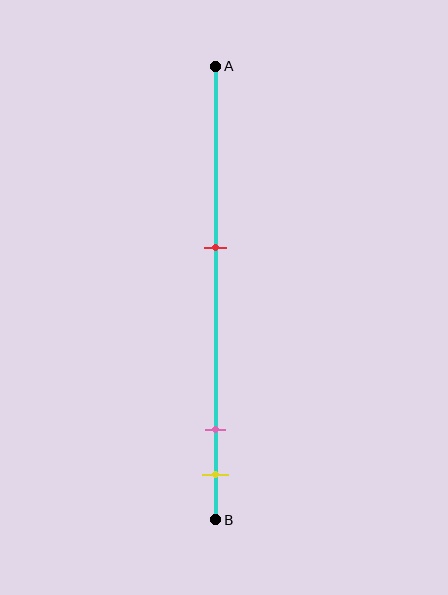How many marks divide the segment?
There are 3 marks dividing the segment.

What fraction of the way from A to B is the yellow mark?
The yellow mark is approximately 90% (0.9) of the way from A to B.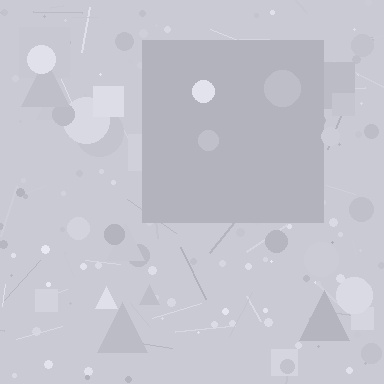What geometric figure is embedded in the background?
A square is embedded in the background.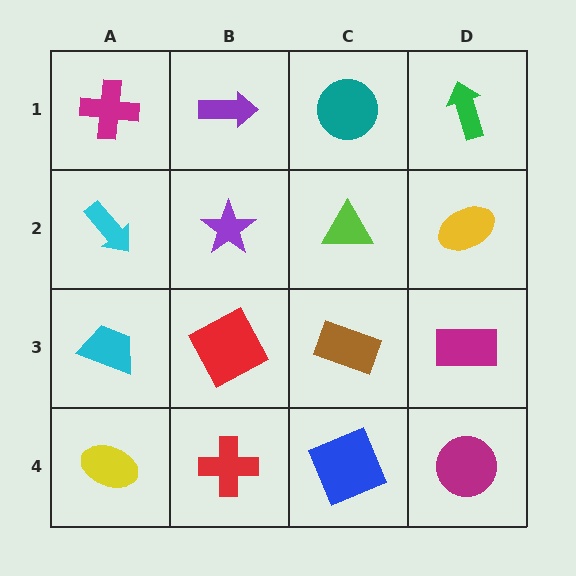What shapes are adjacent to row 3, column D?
A yellow ellipse (row 2, column D), a magenta circle (row 4, column D), a brown rectangle (row 3, column C).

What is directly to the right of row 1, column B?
A teal circle.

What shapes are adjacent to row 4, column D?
A magenta rectangle (row 3, column D), a blue square (row 4, column C).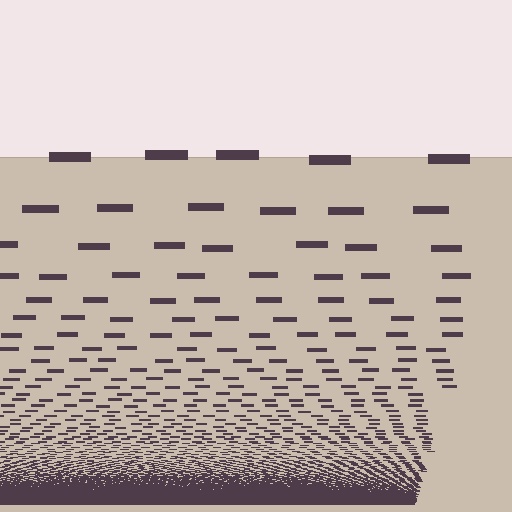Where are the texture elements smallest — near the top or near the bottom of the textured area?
Near the bottom.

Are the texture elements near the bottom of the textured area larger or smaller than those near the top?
Smaller. The gradient is inverted — elements near the bottom are smaller and denser.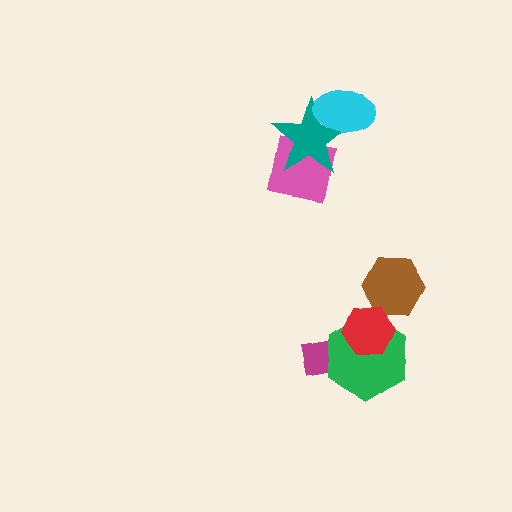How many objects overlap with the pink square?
1 object overlaps with the pink square.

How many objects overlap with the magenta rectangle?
2 objects overlap with the magenta rectangle.